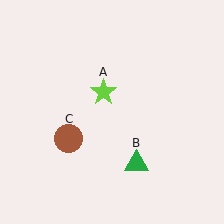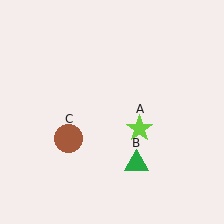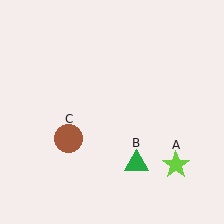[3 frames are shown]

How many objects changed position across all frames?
1 object changed position: lime star (object A).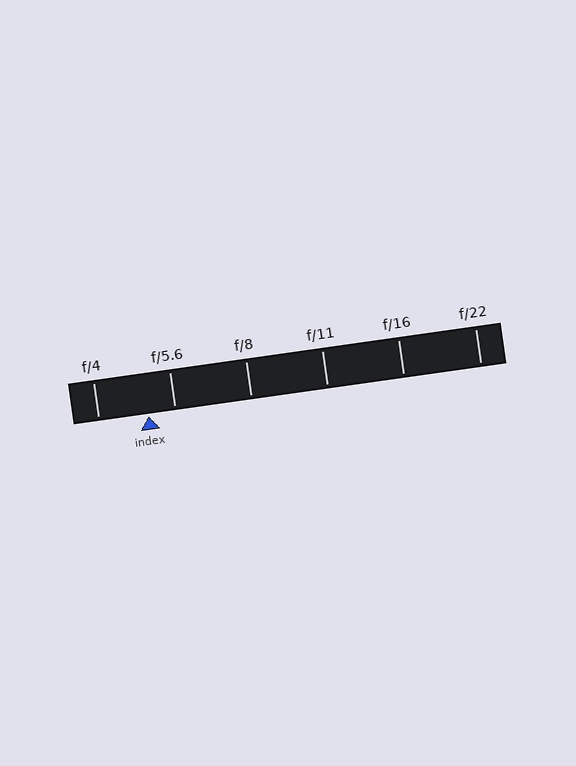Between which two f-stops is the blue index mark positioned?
The index mark is between f/4 and f/5.6.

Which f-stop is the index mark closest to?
The index mark is closest to f/5.6.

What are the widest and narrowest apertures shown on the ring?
The widest aperture shown is f/4 and the narrowest is f/22.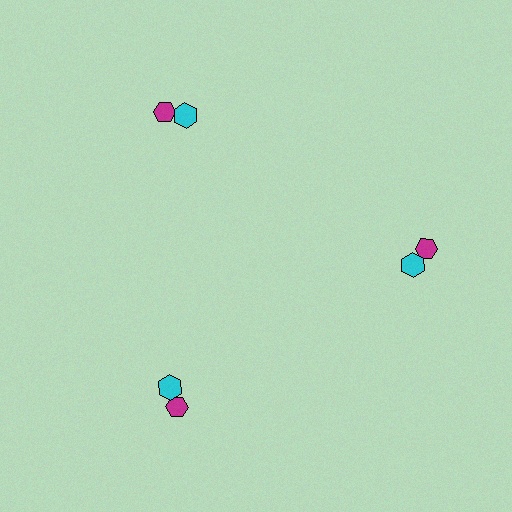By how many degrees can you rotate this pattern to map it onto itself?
The pattern maps onto itself every 120 degrees of rotation.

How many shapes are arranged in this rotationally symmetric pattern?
There are 6 shapes, arranged in 3 groups of 2.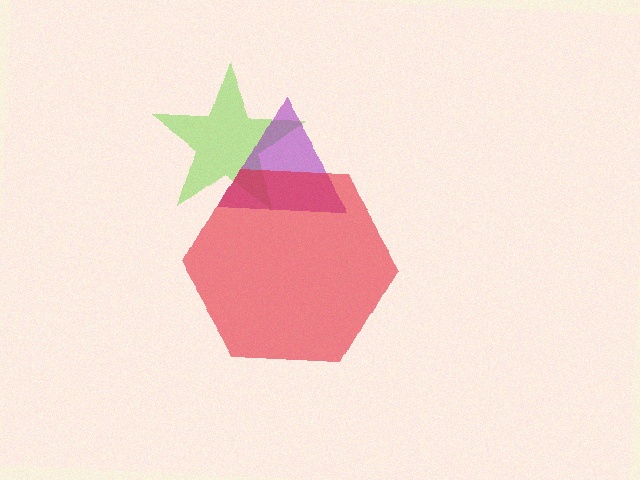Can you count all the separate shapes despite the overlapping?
Yes, there are 3 separate shapes.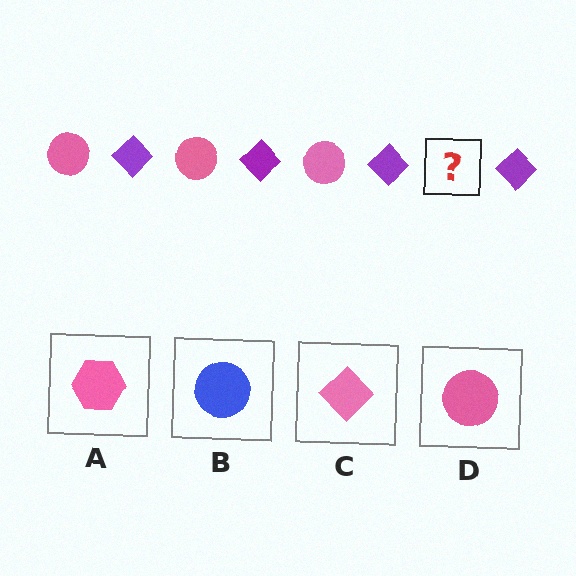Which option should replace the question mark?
Option D.